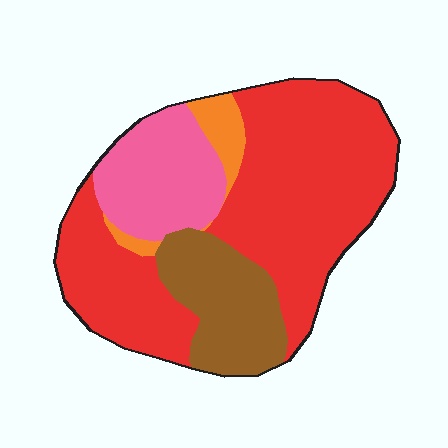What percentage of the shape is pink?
Pink takes up about one sixth (1/6) of the shape.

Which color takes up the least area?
Orange, at roughly 5%.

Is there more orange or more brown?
Brown.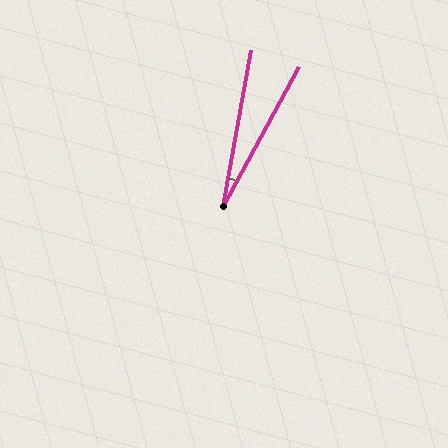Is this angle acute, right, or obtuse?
It is acute.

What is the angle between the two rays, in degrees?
Approximately 18 degrees.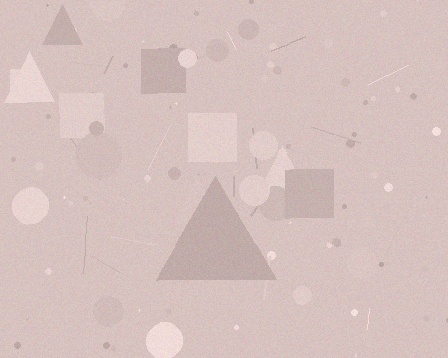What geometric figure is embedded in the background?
A triangle is embedded in the background.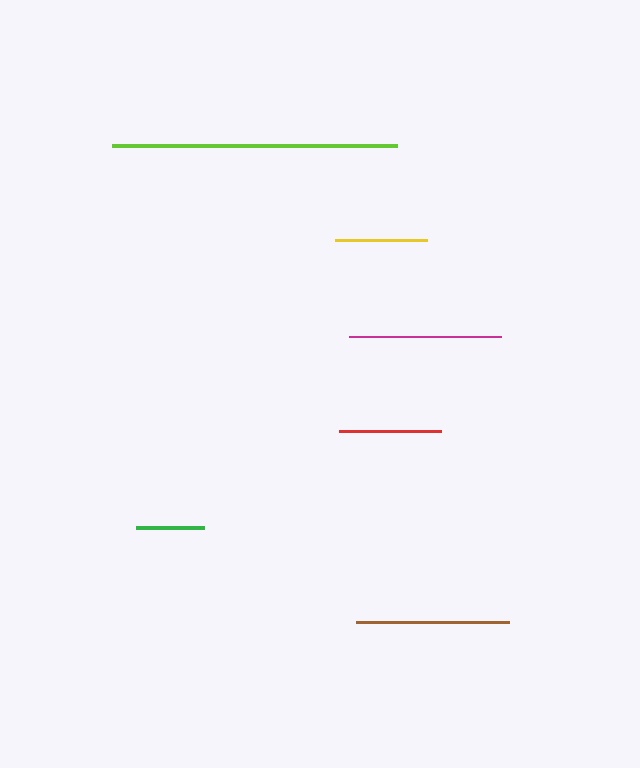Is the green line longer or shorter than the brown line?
The brown line is longer than the green line.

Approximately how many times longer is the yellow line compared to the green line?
The yellow line is approximately 1.4 times the length of the green line.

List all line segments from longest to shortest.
From longest to shortest: lime, brown, magenta, red, yellow, green.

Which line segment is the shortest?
The green line is the shortest at approximately 68 pixels.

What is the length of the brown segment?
The brown segment is approximately 153 pixels long.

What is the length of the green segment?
The green segment is approximately 68 pixels long.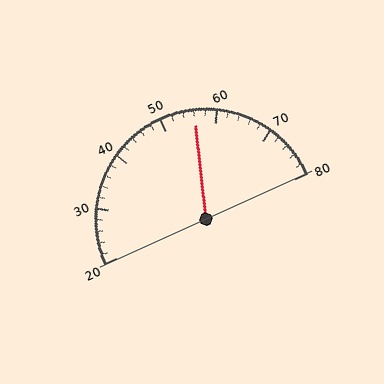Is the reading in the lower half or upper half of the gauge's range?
The reading is in the upper half of the range (20 to 80).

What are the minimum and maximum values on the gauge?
The gauge ranges from 20 to 80.